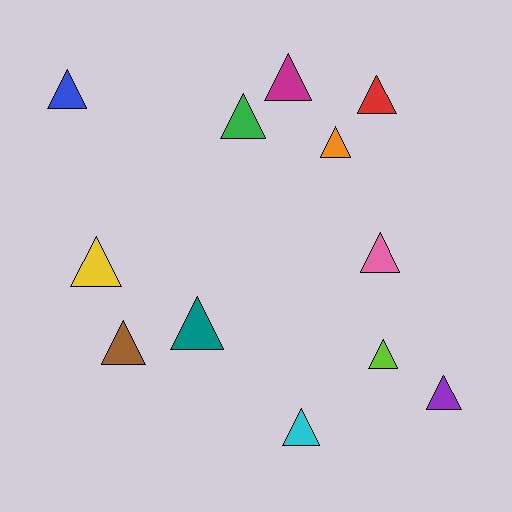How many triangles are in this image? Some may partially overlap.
There are 12 triangles.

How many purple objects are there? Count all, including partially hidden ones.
There is 1 purple object.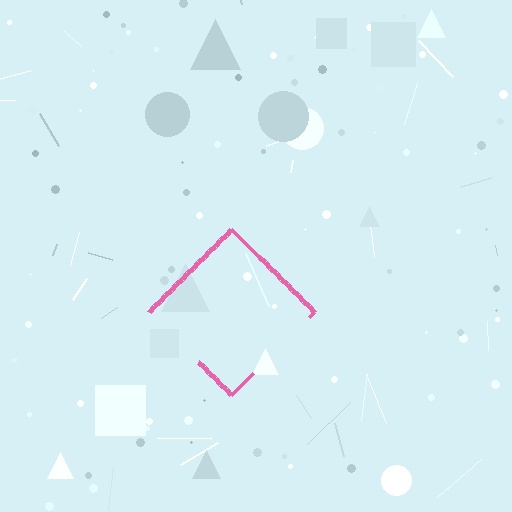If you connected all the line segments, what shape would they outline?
They would outline a diamond.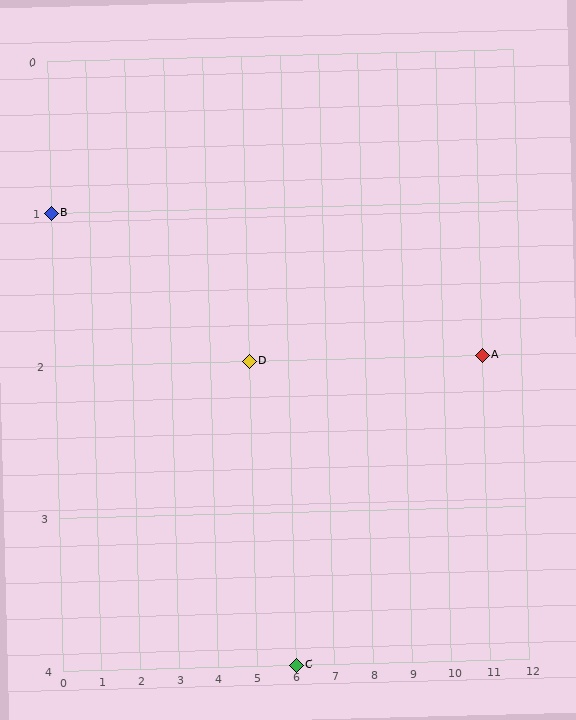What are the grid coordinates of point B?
Point B is at grid coordinates (0, 1).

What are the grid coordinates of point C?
Point C is at grid coordinates (6, 4).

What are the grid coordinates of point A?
Point A is at grid coordinates (11, 2).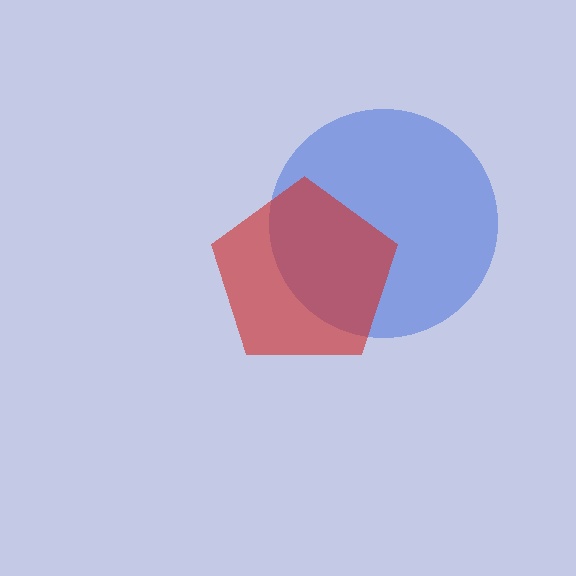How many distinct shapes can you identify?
There are 2 distinct shapes: a blue circle, a red pentagon.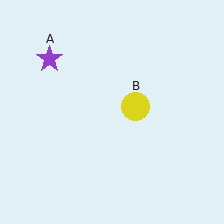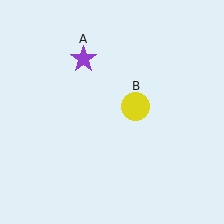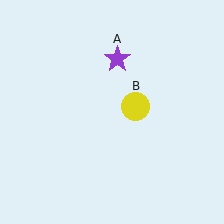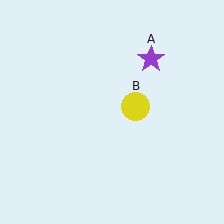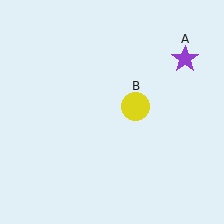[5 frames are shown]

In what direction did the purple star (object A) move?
The purple star (object A) moved right.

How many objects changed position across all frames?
1 object changed position: purple star (object A).